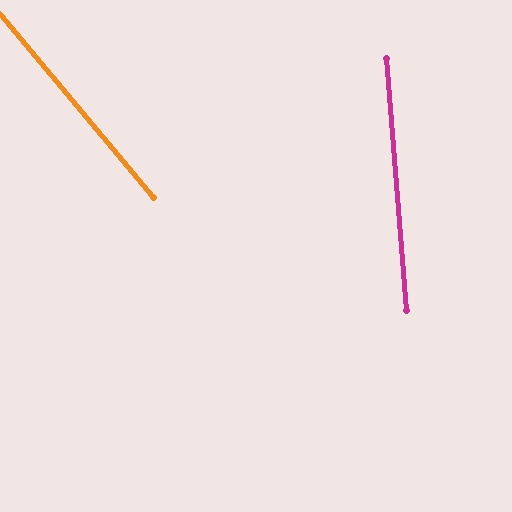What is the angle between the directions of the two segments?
Approximately 35 degrees.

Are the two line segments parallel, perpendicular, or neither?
Neither parallel nor perpendicular — they differ by about 35°.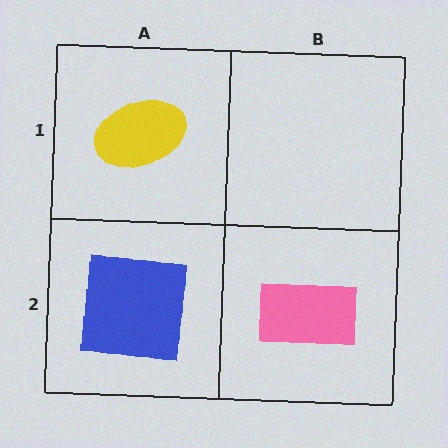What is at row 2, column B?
A pink rectangle.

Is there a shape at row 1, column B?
No, that cell is empty.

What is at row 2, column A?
A blue square.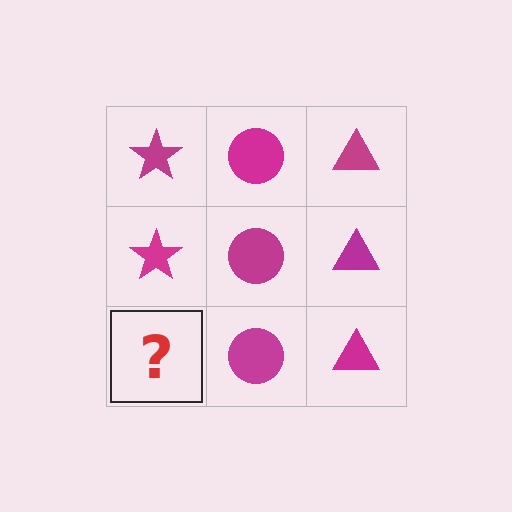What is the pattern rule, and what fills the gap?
The rule is that each column has a consistent shape. The gap should be filled with a magenta star.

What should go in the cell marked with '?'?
The missing cell should contain a magenta star.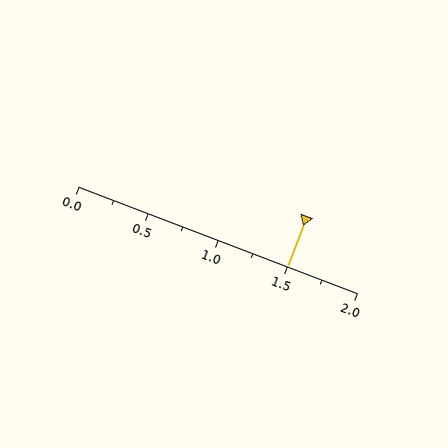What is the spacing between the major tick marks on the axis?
The major ticks are spaced 0.5 apart.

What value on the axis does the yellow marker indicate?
The marker indicates approximately 1.5.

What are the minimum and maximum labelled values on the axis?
The axis runs from 0.0 to 2.0.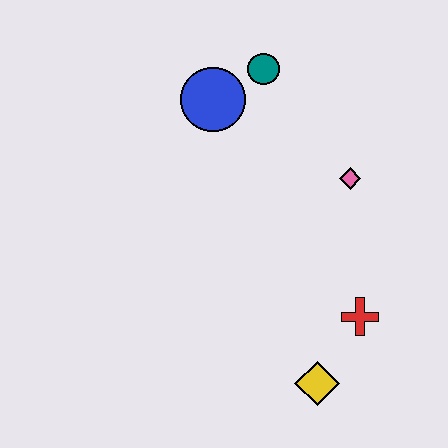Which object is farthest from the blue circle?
The yellow diamond is farthest from the blue circle.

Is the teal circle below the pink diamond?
No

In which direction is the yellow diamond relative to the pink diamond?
The yellow diamond is below the pink diamond.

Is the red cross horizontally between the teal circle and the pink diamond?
No